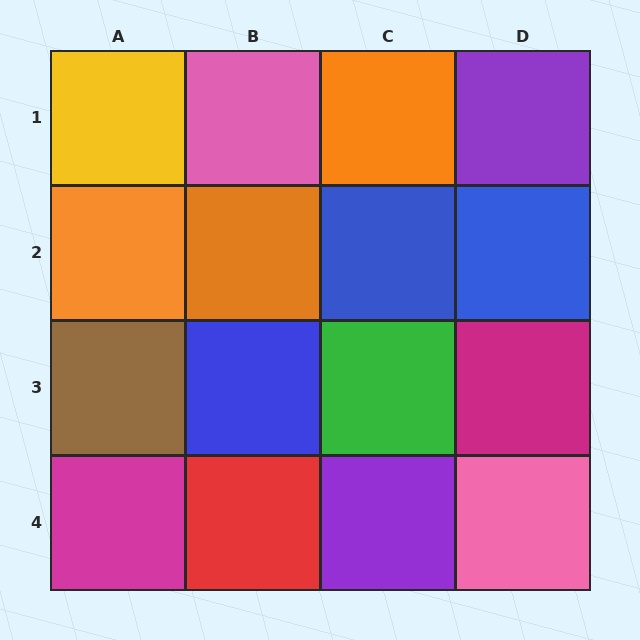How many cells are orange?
3 cells are orange.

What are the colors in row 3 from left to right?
Brown, blue, green, magenta.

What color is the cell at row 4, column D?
Pink.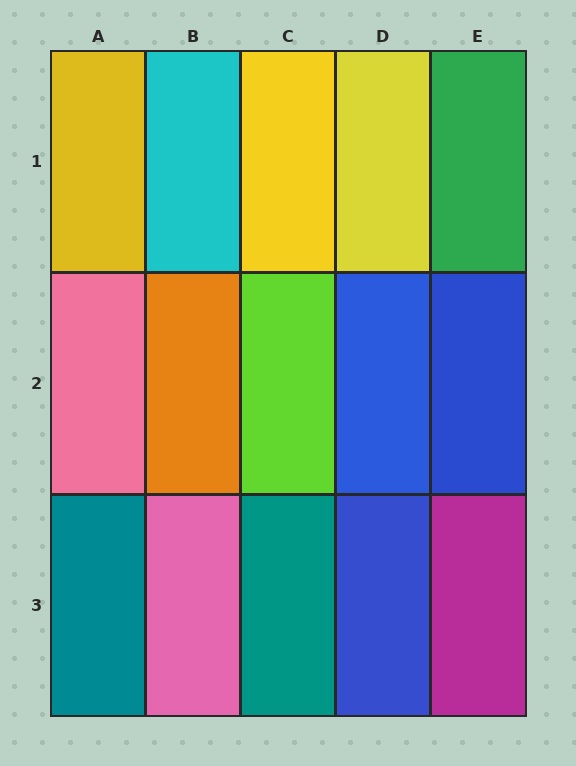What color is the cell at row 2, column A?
Pink.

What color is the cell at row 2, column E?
Blue.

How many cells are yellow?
3 cells are yellow.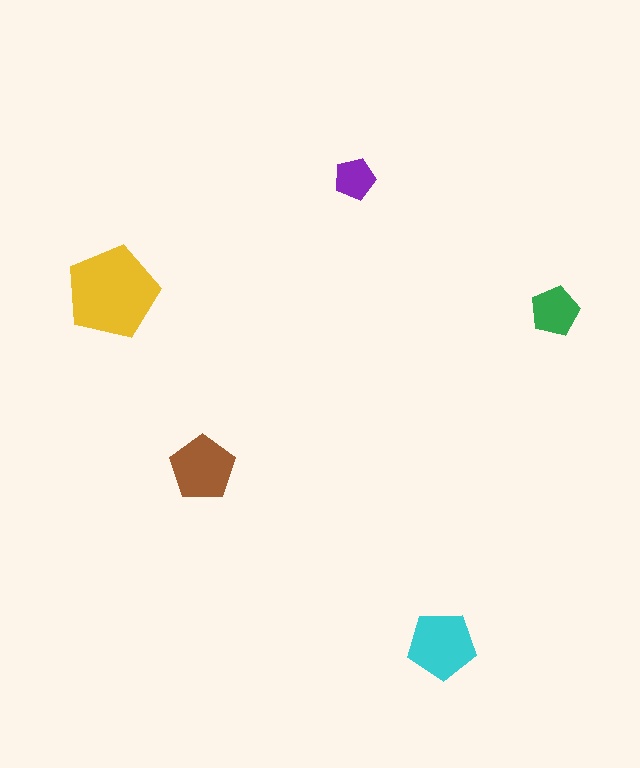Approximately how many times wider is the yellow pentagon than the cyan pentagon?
About 1.5 times wider.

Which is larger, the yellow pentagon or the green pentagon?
The yellow one.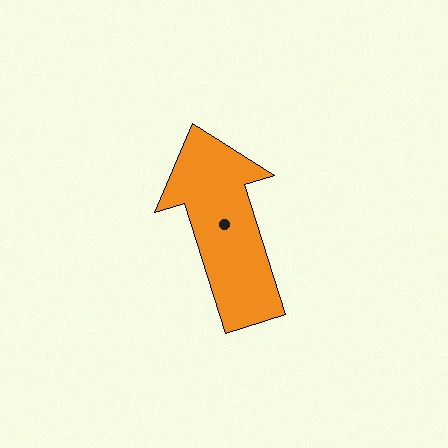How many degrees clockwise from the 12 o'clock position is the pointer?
Approximately 343 degrees.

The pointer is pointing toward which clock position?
Roughly 11 o'clock.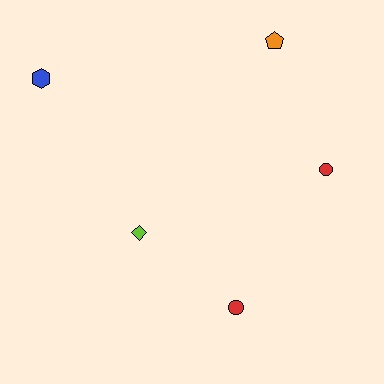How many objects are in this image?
There are 5 objects.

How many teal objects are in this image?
There are no teal objects.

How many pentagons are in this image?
There is 1 pentagon.